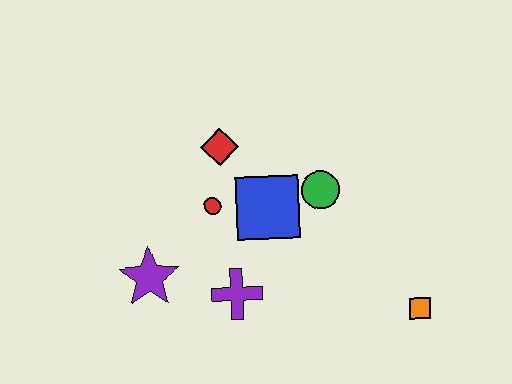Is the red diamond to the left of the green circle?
Yes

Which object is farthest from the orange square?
The purple star is farthest from the orange square.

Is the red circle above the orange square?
Yes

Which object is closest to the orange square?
The green circle is closest to the orange square.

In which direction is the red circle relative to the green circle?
The red circle is to the left of the green circle.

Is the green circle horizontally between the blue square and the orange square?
Yes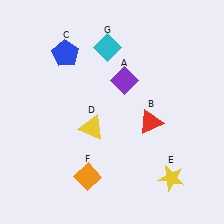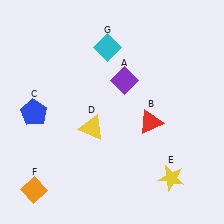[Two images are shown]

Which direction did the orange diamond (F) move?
The orange diamond (F) moved left.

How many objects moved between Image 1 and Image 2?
2 objects moved between the two images.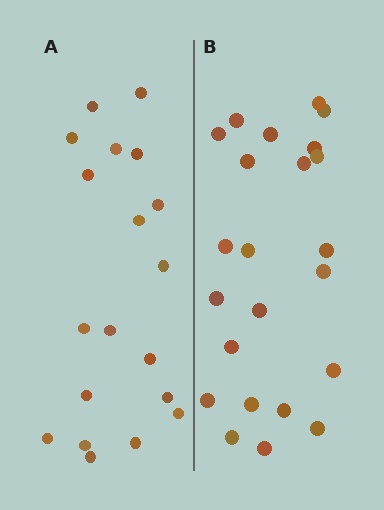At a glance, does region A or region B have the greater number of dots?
Region B (the right region) has more dots.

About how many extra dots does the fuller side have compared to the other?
Region B has about 4 more dots than region A.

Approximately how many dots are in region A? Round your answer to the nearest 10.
About 20 dots. (The exact count is 19, which rounds to 20.)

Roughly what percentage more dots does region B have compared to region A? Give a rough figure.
About 20% more.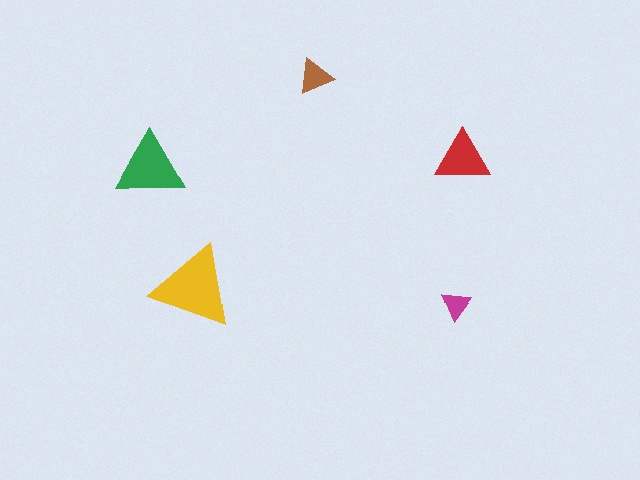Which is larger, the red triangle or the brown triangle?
The red one.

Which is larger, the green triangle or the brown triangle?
The green one.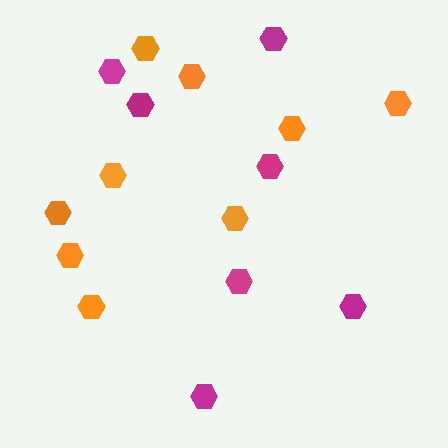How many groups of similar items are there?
There are 2 groups: one group of magenta hexagons (7) and one group of orange hexagons (9).